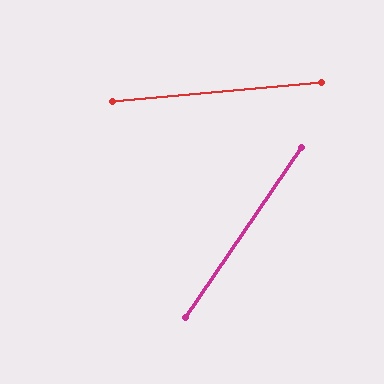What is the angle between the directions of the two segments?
Approximately 51 degrees.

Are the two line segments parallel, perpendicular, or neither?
Neither parallel nor perpendicular — they differ by about 51°.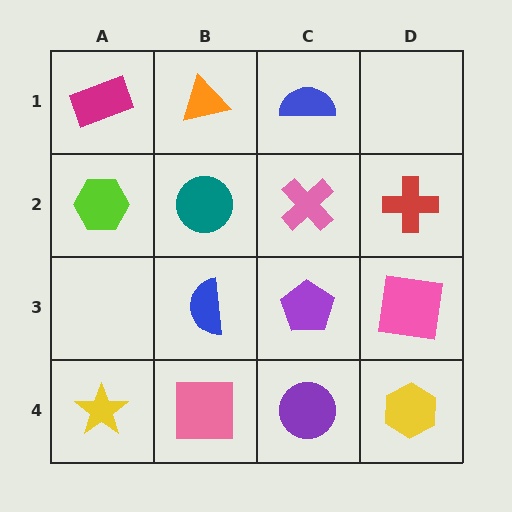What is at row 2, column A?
A lime hexagon.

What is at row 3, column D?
A pink square.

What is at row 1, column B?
An orange triangle.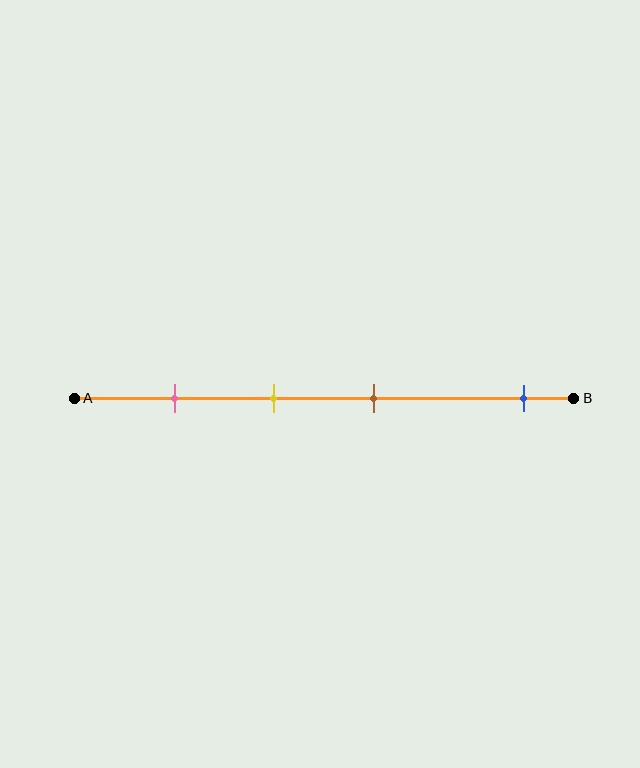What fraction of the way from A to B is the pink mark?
The pink mark is approximately 20% (0.2) of the way from A to B.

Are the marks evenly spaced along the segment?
No, the marks are not evenly spaced.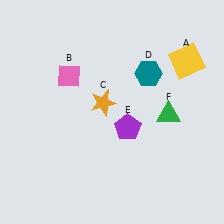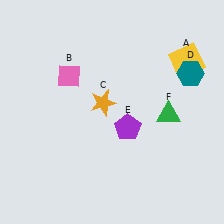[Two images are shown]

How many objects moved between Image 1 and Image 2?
1 object moved between the two images.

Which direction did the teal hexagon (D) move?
The teal hexagon (D) moved right.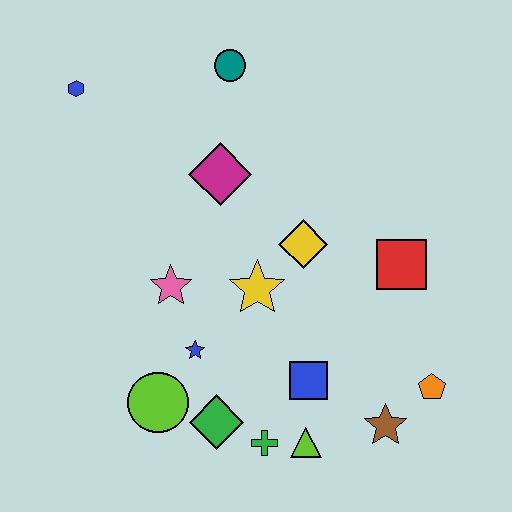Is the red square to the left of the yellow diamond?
No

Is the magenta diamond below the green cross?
No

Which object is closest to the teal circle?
The magenta diamond is closest to the teal circle.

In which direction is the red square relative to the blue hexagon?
The red square is to the right of the blue hexagon.